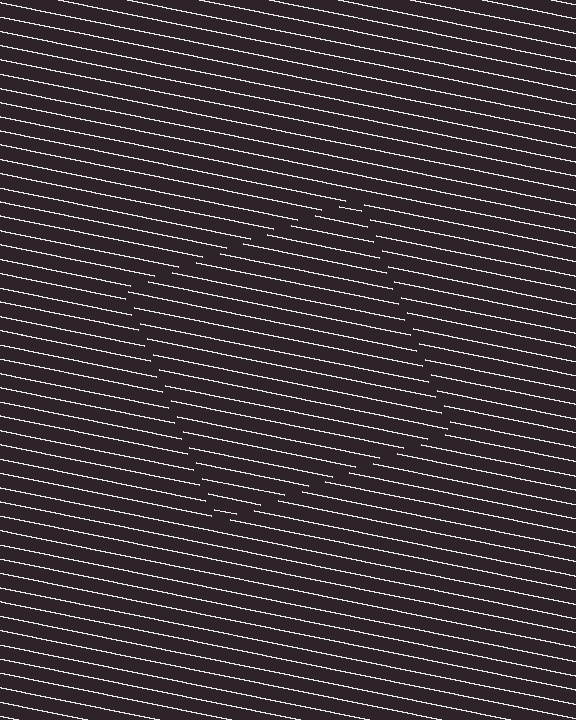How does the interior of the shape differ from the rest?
The interior of the shape contains the same grating, shifted by half a period — the contour is defined by the phase discontinuity where line-ends from the inner and outer gratings abut.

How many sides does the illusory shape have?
4 sides — the line-ends trace a square.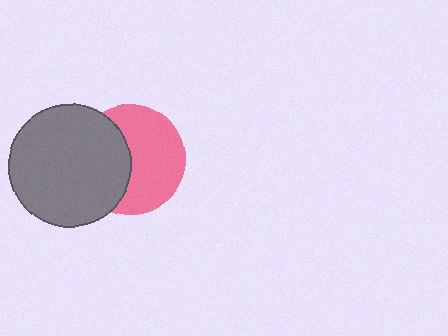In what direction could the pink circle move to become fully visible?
The pink circle could move right. That would shift it out from behind the gray circle entirely.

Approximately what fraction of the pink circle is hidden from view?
Roughly 41% of the pink circle is hidden behind the gray circle.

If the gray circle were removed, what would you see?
You would see the complete pink circle.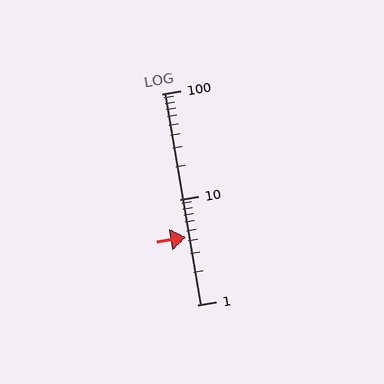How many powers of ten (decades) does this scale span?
The scale spans 2 decades, from 1 to 100.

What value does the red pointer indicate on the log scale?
The pointer indicates approximately 4.4.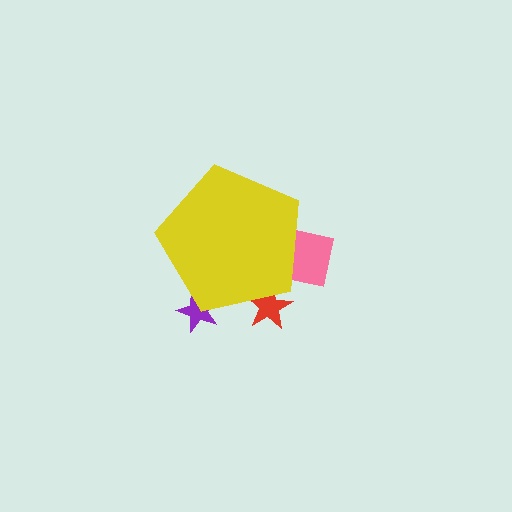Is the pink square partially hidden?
Yes, the pink square is partially hidden behind the yellow pentagon.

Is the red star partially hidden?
Yes, the red star is partially hidden behind the yellow pentagon.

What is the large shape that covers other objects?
A yellow pentagon.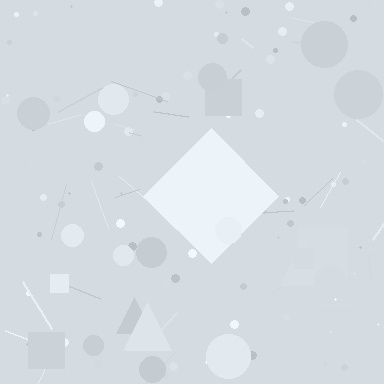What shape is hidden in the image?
A diamond is hidden in the image.